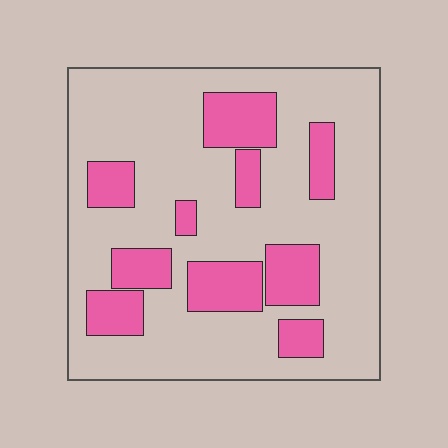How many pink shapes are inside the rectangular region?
10.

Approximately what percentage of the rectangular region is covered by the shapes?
Approximately 25%.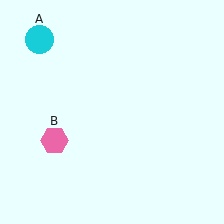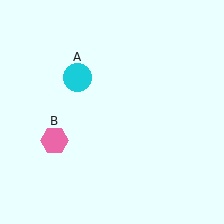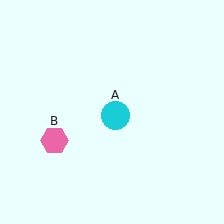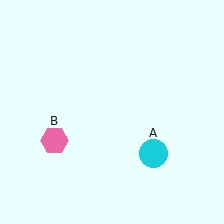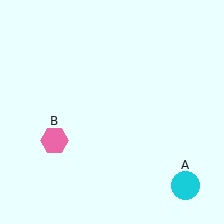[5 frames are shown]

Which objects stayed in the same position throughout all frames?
Pink hexagon (object B) remained stationary.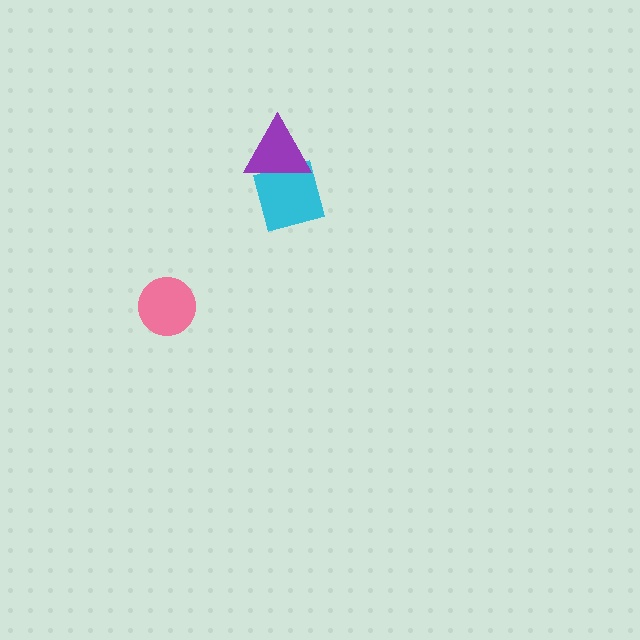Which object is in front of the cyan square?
The purple triangle is in front of the cyan square.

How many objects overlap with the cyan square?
1 object overlaps with the cyan square.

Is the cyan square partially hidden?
Yes, it is partially covered by another shape.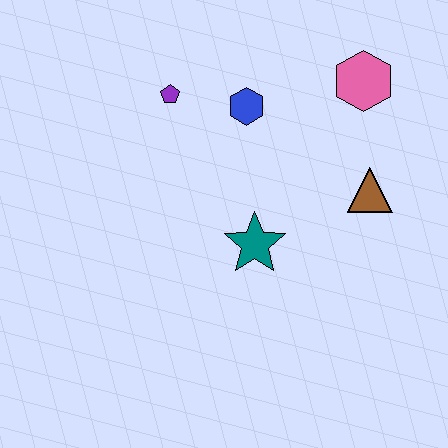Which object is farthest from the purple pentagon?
The brown triangle is farthest from the purple pentagon.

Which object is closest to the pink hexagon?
The brown triangle is closest to the pink hexagon.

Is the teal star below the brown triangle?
Yes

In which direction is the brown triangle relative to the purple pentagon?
The brown triangle is to the right of the purple pentagon.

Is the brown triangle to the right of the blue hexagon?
Yes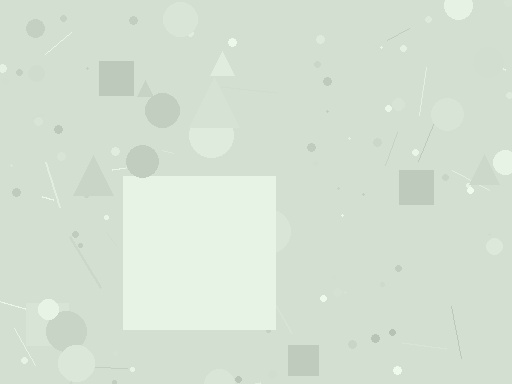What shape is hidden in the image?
A square is hidden in the image.